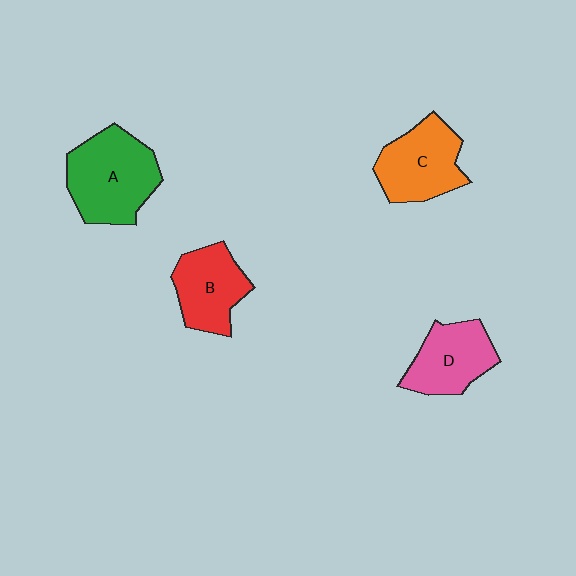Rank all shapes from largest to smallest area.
From largest to smallest: A (green), C (orange), D (pink), B (red).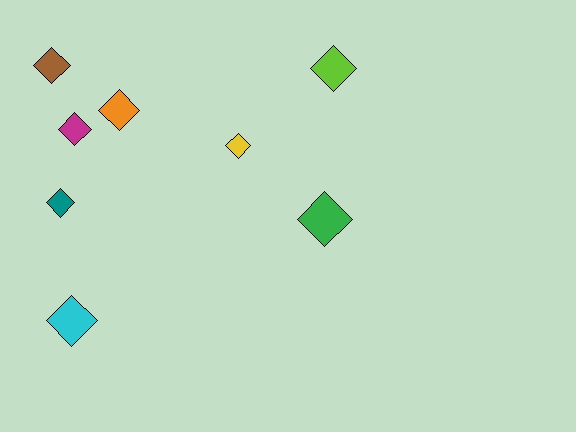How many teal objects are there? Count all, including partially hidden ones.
There is 1 teal object.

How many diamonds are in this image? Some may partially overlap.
There are 8 diamonds.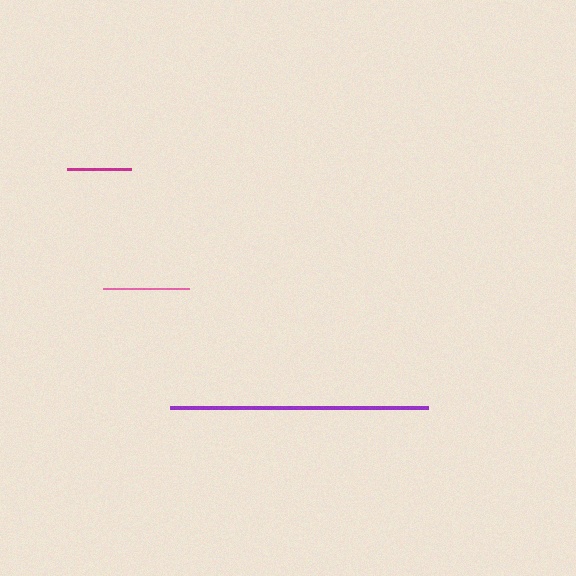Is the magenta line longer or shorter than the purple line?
The purple line is longer than the magenta line.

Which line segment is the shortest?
The magenta line is the shortest at approximately 64 pixels.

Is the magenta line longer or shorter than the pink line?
The pink line is longer than the magenta line.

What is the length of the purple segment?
The purple segment is approximately 258 pixels long.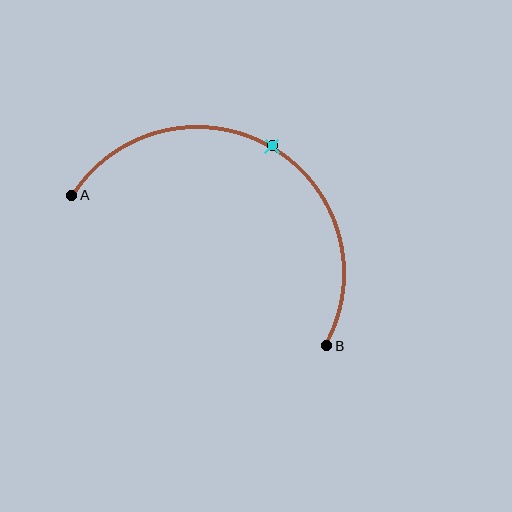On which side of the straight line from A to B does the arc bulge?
The arc bulges above the straight line connecting A and B.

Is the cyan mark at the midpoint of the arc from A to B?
Yes. The cyan mark lies on the arc at equal arc-length from both A and B — it is the arc midpoint.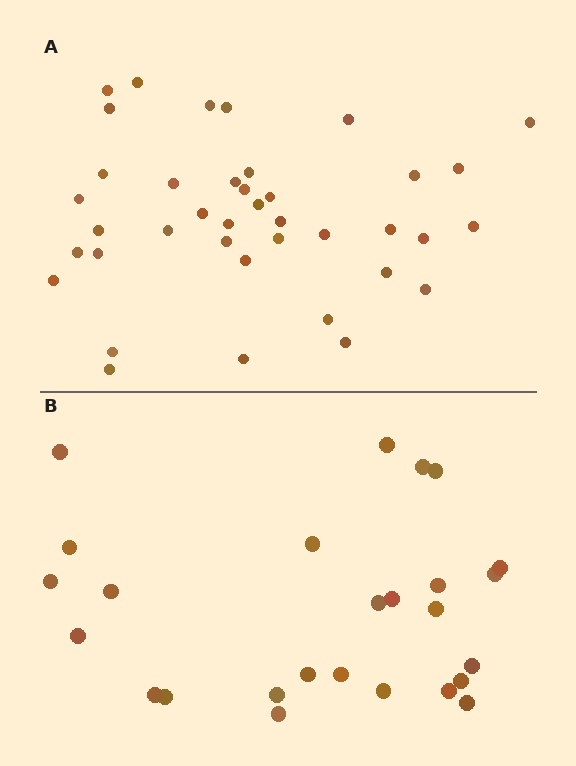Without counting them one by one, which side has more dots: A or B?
Region A (the top region) has more dots.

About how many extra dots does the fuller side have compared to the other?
Region A has approximately 15 more dots than region B.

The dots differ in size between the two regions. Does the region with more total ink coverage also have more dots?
No. Region B has more total ink coverage because its dots are larger, but region A actually contains more individual dots. Total area can be misleading — the number of items is what matters here.